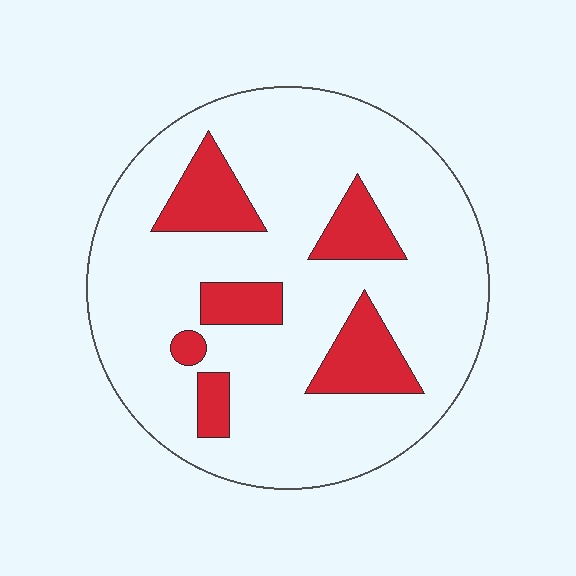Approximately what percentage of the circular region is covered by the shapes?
Approximately 20%.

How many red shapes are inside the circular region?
6.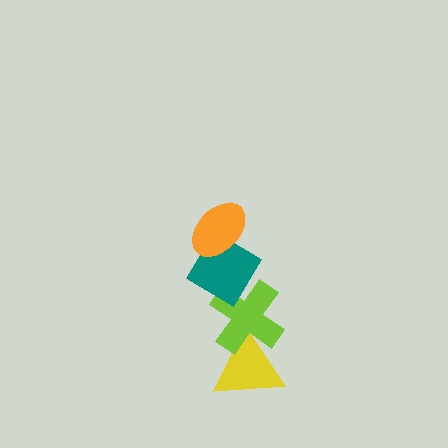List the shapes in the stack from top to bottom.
From top to bottom: the orange ellipse, the teal diamond, the lime cross, the yellow triangle.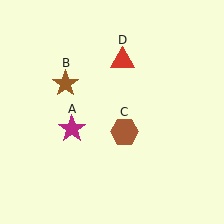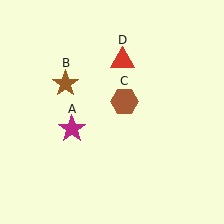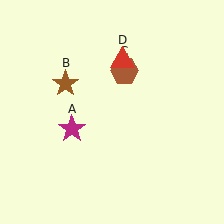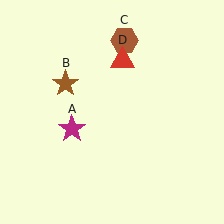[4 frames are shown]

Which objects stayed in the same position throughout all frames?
Magenta star (object A) and brown star (object B) and red triangle (object D) remained stationary.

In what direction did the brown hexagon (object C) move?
The brown hexagon (object C) moved up.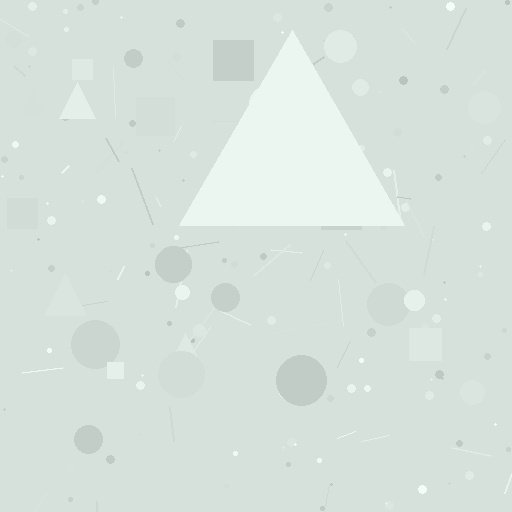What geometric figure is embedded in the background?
A triangle is embedded in the background.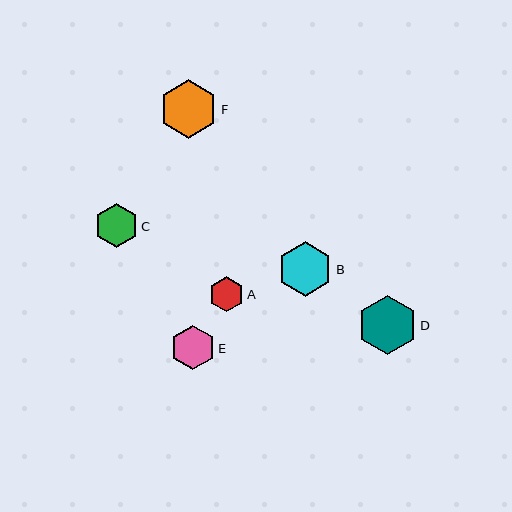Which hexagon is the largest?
Hexagon D is the largest with a size of approximately 59 pixels.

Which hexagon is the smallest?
Hexagon A is the smallest with a size of approximately 35 pixels.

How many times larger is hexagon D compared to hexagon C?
Hexagon D is approximately 1.4 times the size of hexagon C.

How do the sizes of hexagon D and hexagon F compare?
Hexagon D and hexagon F are approximately the same size.